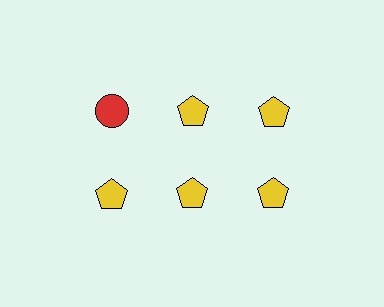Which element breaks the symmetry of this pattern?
The red circle in the top row, leftmost column breaks the symmetry. All other shapes are yellow pentagons.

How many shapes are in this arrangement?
There are 6 shapes arranged in a grid pattern.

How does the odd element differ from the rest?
It differs in both color (red instead of yellow) and shape (circle instead of pentagon).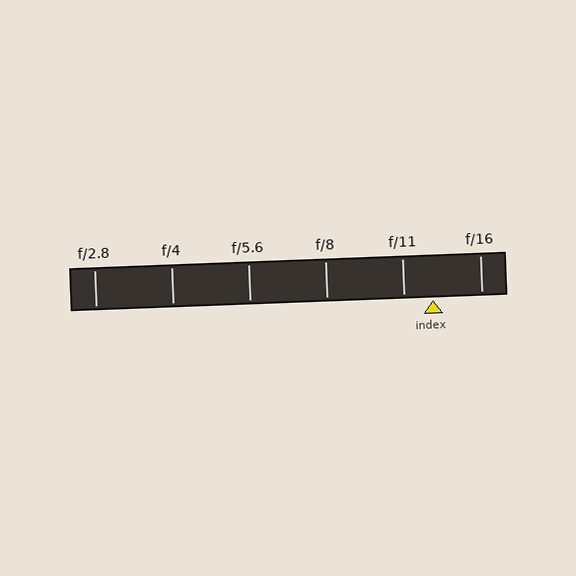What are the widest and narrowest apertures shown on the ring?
The widest aperture shown is f/2.8 and the narrowest is f/16.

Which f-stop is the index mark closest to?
The index mark is closest to f/11.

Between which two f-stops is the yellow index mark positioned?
The index mark is between f/11 and f/16.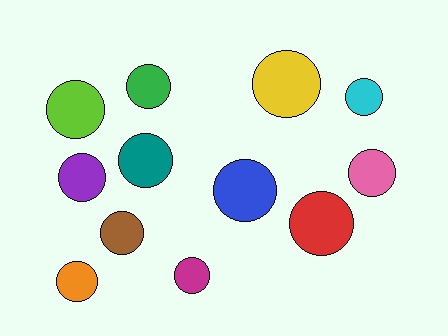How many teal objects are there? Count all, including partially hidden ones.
There is 1 teal object.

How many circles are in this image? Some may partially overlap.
There are 12 circles.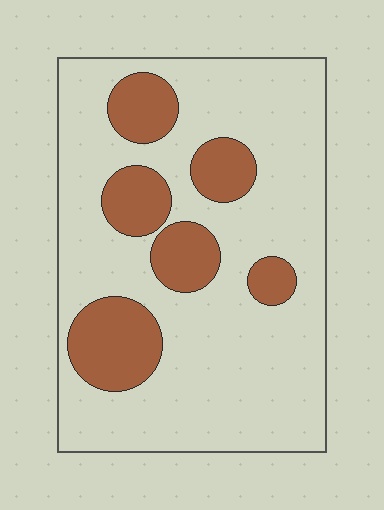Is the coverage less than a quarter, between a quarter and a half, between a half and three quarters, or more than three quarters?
Less than a quarter.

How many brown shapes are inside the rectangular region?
6.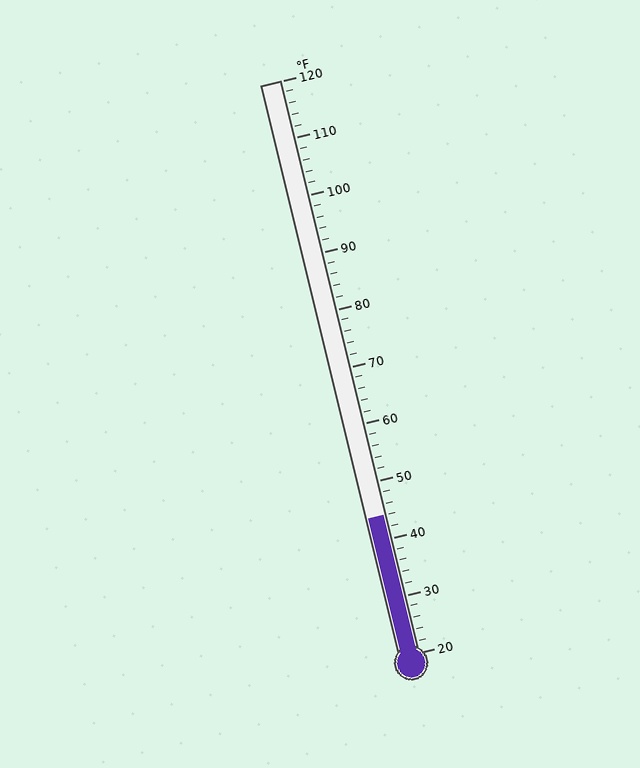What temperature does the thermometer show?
The thermometer shows approximately 44°F.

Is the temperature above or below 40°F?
The temperature is above 40°F.